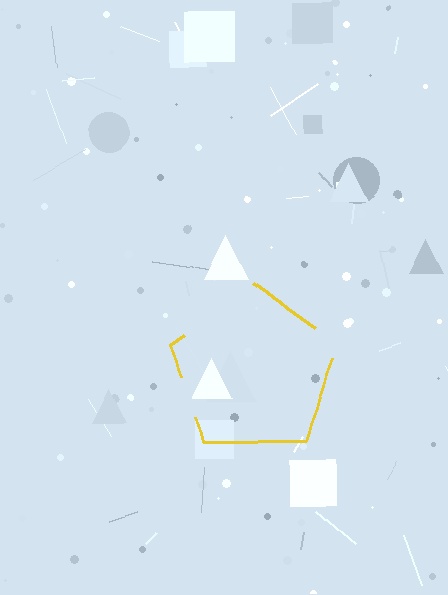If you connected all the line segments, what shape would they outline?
They would outline a pentagon.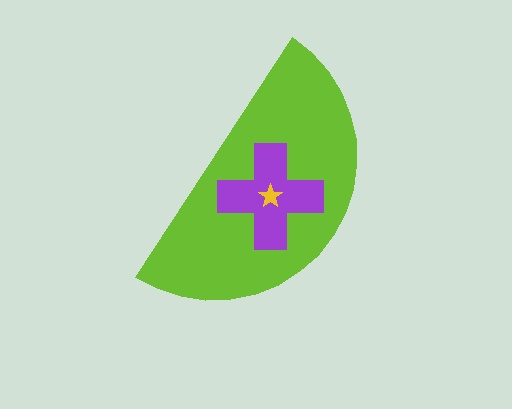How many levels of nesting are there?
3.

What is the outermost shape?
The lime semicircle.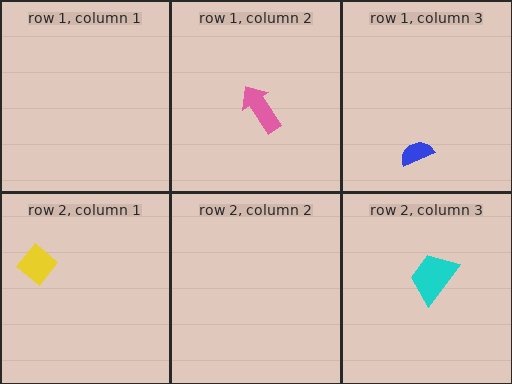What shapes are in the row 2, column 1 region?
The yellow diamond.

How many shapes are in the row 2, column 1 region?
1.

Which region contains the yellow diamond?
The row 2, column 1 region.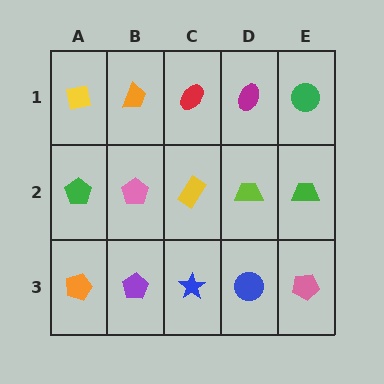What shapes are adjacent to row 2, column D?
A magenta ellipse (row 1, column D), a blue circle (row 3, column D), a yellow rectangle (row 2, column C), a green trapezoid (row 2, column E).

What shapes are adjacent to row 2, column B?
An orange trapezoid (row 1, column B), a purple pentagon (row 3, column B), a green pentagon (row 2, column A), a yellow rectangle (row 2, column C).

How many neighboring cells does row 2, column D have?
4.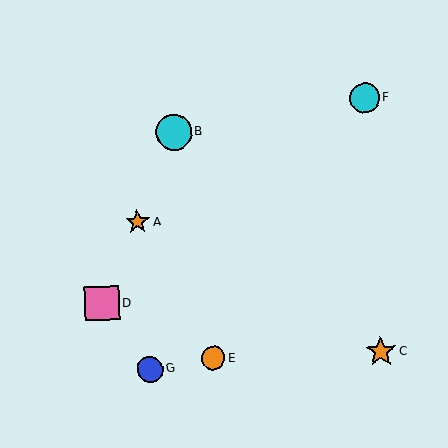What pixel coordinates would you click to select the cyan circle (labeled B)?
Click at (174, 132) to select the cyan circle B.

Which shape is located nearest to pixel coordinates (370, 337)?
The orange star (labeled C) at (381, 352) is nearest to that location.